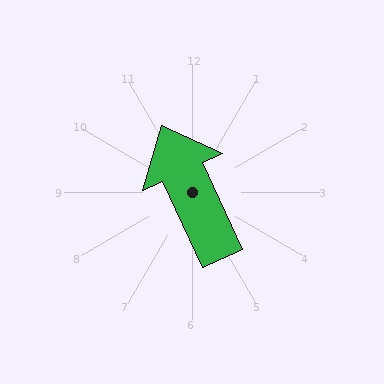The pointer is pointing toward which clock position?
Roughly 11 o'clock.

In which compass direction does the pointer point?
Northwest.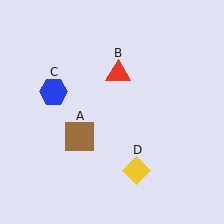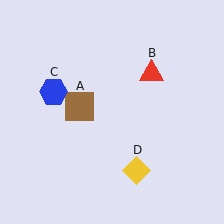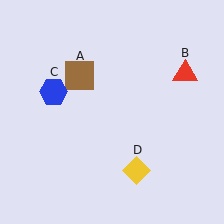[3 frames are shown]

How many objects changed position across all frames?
2 objects changed position: brown square (object A), red triangle (object B).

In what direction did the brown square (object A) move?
The brown square (object A) moved up.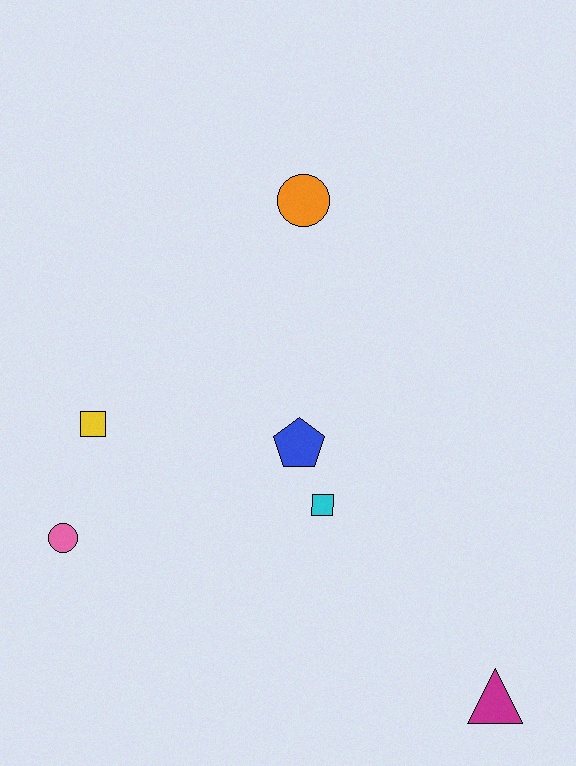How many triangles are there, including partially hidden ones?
There is 1 triangle.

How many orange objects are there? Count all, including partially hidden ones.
There is 1 orange object.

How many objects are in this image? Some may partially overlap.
There are 6 objects.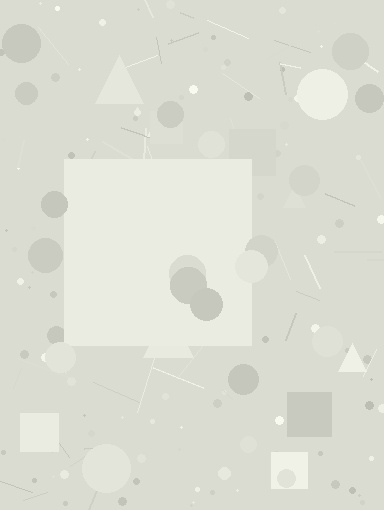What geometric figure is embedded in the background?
A square is embedded in the background.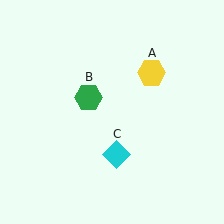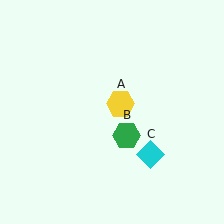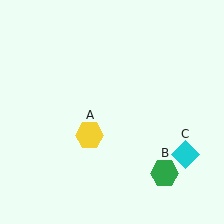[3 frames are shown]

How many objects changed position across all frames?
3 objects changed position: yellow hexagon (object A), green hexagon (object B), cyan diamond (object C).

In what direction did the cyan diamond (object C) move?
The cyan diamond (object C) moved right.